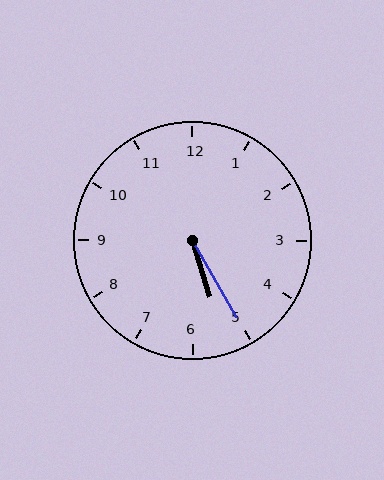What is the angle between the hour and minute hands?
Approximately 12 degrees.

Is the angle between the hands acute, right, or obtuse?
It is acute.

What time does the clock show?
5:25.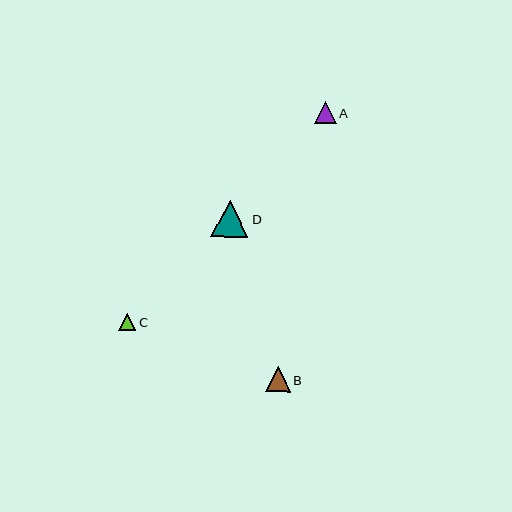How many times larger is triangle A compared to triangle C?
Triangle A is approximately 1.3 times the size of triangle C.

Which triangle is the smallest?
Triangle C is the smallest with a size of approximately 17 pixels.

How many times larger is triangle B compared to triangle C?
Triangle B is approximately 1.5 times the size of triangle C.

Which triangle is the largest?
Triangle D is the largest with a size of approximately 37 pixels.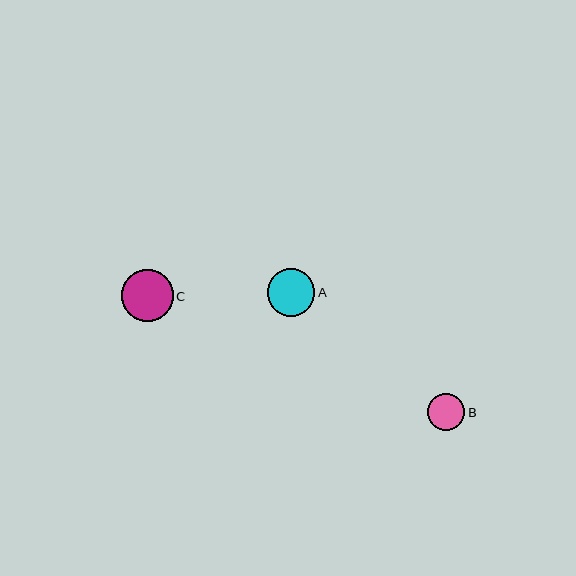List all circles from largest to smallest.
From largest to smallest: C, A, B.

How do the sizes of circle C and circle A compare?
Circle C and circle A are approximately the same size.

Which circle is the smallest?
Circle B is the smallest with a size of approximately 37 pixels.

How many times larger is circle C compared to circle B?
Circle C is approximately 1.4 times the size of circle B.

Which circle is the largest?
Circle C is the largest with a size of approximately 52 pixels.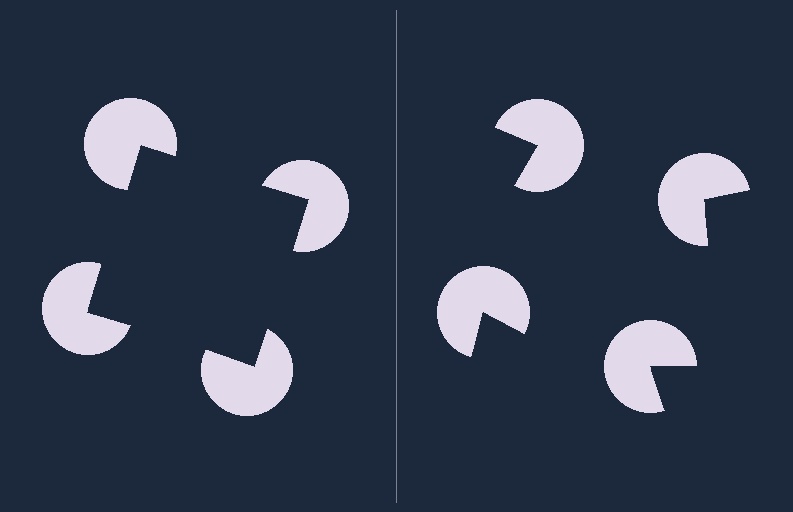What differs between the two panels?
The pac-man discs are positioned identically on both sides; only the wedge orientations differ. On the left they align to a square; on the right they are misaligned.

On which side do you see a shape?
An illusory square appears on the left side. On the right side the wedge cuts are rotated, so no coherent shape forms.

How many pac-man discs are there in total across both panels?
8 — 4 on each side.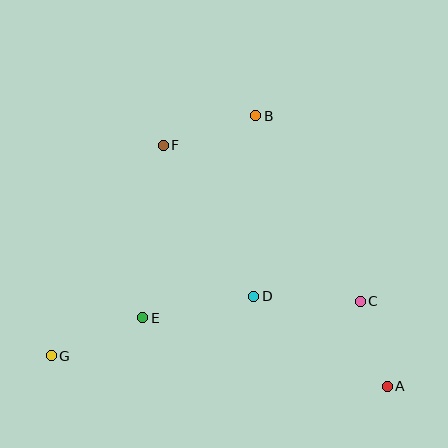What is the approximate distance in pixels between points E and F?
The distance between E and F is approximately 174 pixels.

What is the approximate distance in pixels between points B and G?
The distance between B and G is approximately 315 pixels.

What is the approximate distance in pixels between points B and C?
The distance between B and C is approximately 213 pixels.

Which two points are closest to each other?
Points A and C are closest to each other.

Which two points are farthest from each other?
Points A and G are farthest from each other.